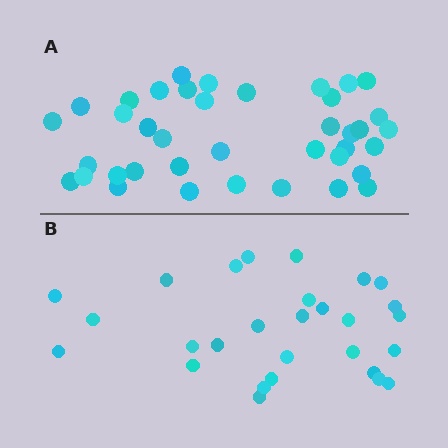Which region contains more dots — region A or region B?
Region A (the top region) has more dots.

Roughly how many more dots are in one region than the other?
Region A has roughly 12 or so more dots than region B.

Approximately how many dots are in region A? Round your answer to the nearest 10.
About 40 dots. (The exact count is 39, which rounds to 40.)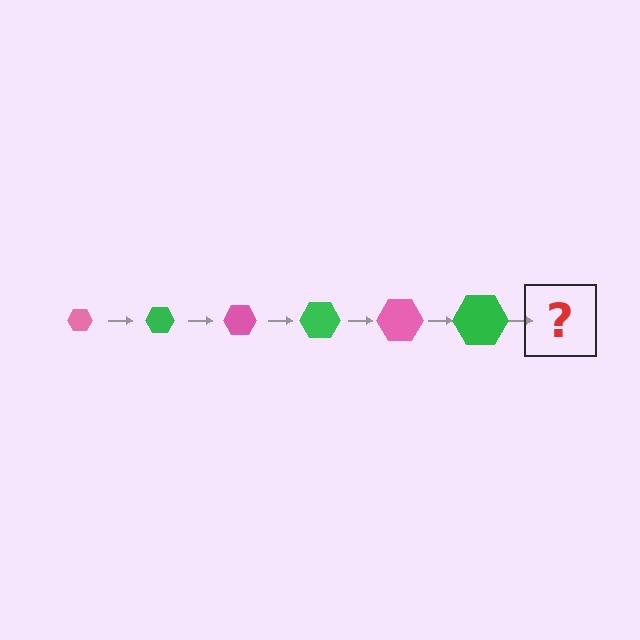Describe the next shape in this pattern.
It should be a pink hexagon, larger than the previous one.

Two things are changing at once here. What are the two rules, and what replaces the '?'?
The two rules are that the hexagon grows larger each step and the color cycles through pink and green. The '?' should be a pink hexagon, larger than the previous one.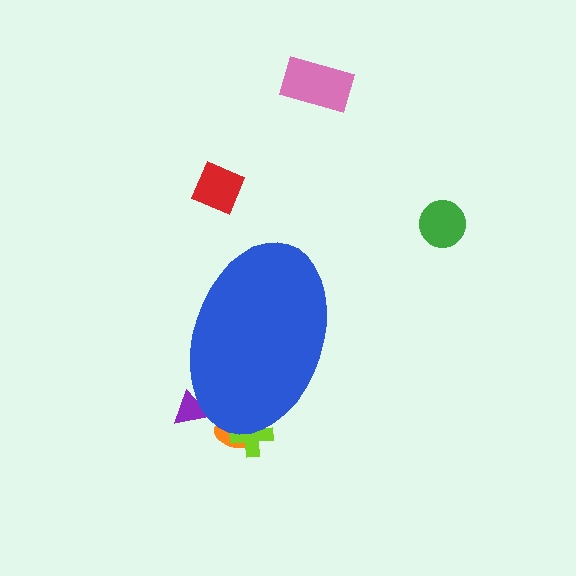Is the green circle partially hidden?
No, the green circle is fully visible.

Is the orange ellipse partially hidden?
Yes, the orange ellipse is partially hidden behind the blue ellipse.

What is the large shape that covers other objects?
A blue ellipse.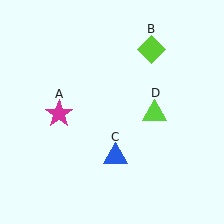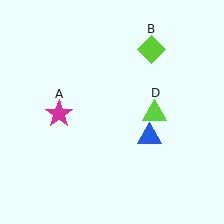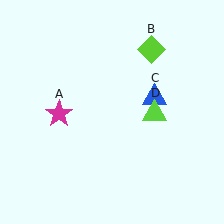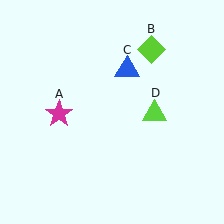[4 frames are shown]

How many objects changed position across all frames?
1 object changed position: blue triangle (object C).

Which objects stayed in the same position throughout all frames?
Magenta star (object A) and lime diamond (object B) and lime triangle (object D) remained stationary.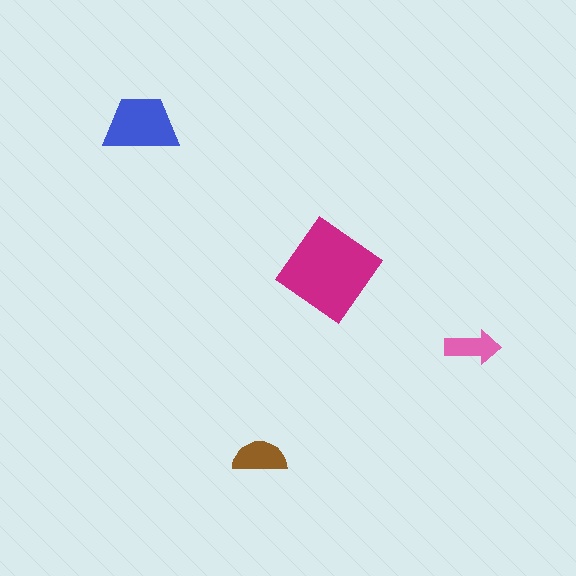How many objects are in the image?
There are 4 objects in the image.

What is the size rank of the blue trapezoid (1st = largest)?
2nd.